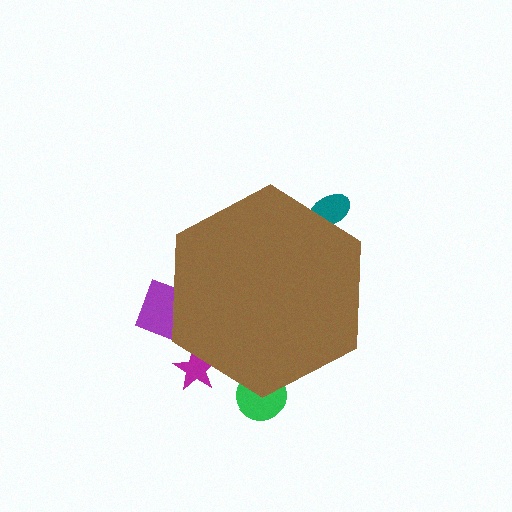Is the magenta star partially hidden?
Yes, the magenta star is partially hidden behind the brown hexagon.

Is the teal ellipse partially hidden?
Yes, the teal ellipse is partially hidden behind the brown hexagon.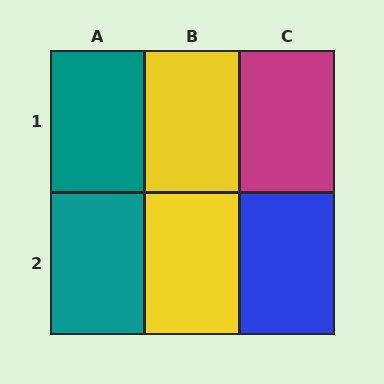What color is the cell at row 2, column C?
Blue.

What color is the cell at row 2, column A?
Teal.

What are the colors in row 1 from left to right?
Teal, yellow, magenta.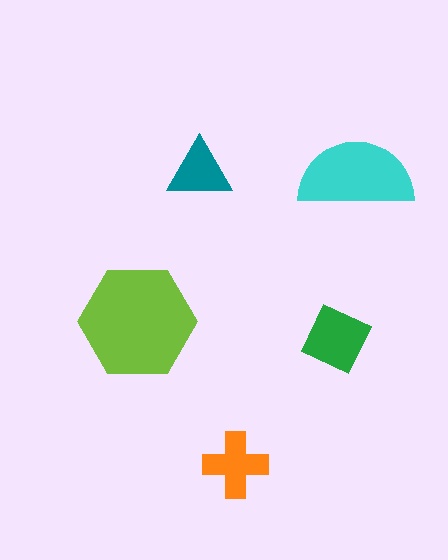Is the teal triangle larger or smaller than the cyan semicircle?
Smaller.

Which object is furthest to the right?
The cyan semicircle is rightmost.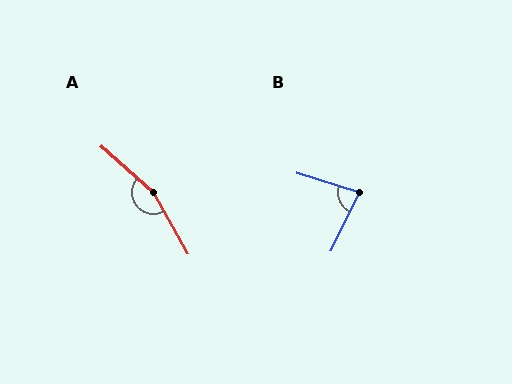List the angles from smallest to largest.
B (81°), A (161°).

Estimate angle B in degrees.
Approximately 81 degrees.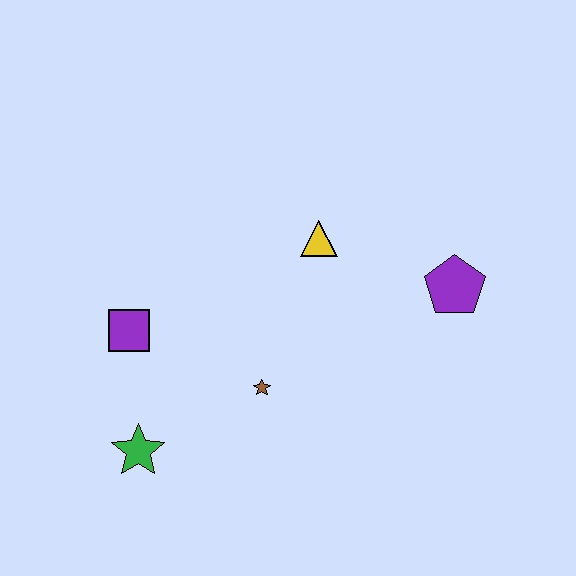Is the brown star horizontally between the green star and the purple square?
No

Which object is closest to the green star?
The purple square is closest to the green star.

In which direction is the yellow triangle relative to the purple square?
The yellow triangle is to the right of the purple square.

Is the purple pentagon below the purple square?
No